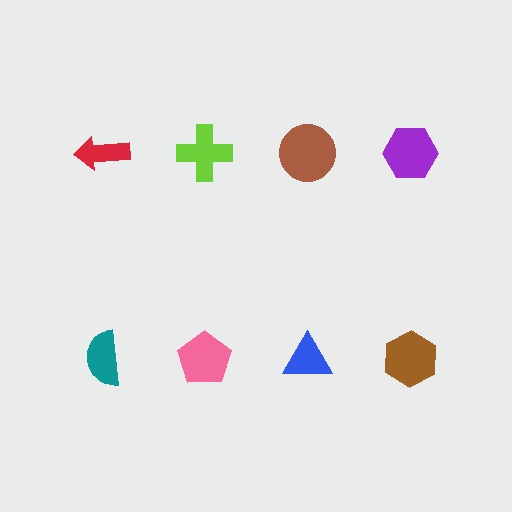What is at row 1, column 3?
A brown circle.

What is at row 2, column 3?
A blue triangle.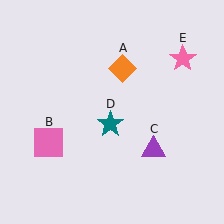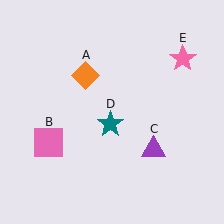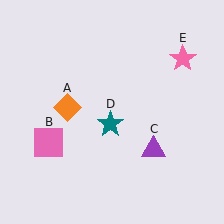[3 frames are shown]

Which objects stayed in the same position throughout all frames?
Pink square (object B) and purple triangle (object C) and teal star (object D) and pink star (object E) remained stationary.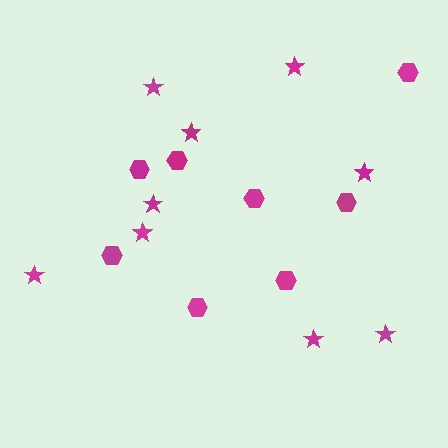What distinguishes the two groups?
There are 2 groups: one group of hexagons (8) and one group of stars (9).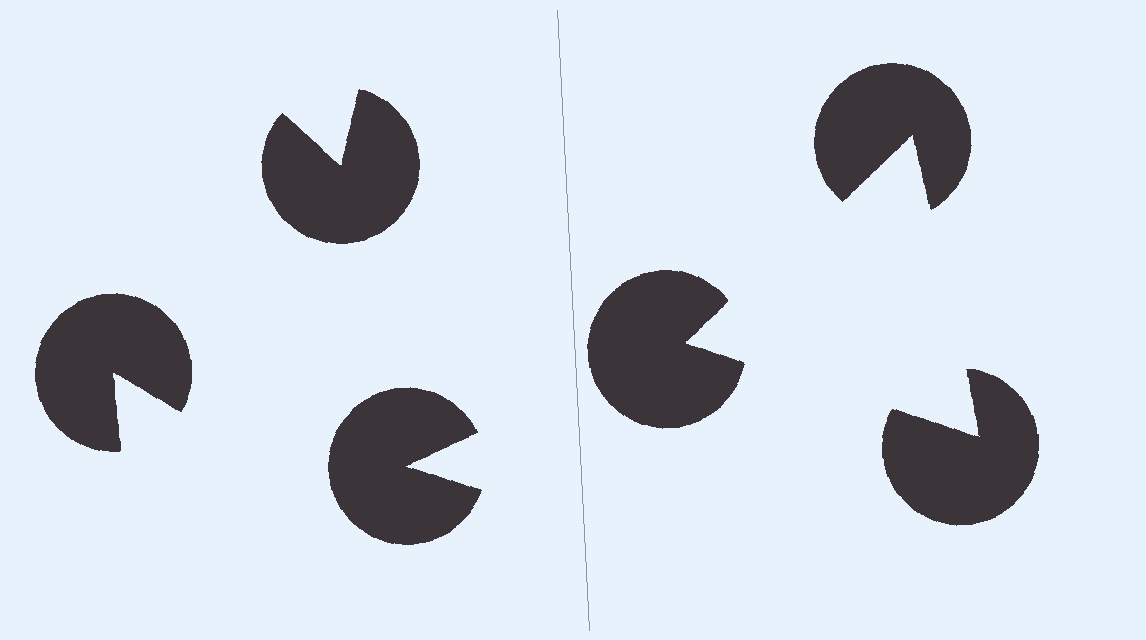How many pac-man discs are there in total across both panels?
6 — 3 on each side.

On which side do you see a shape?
An illusory triangle appears on the right side. On the left side the wedge cuts are rotated, so no coherent shape forms.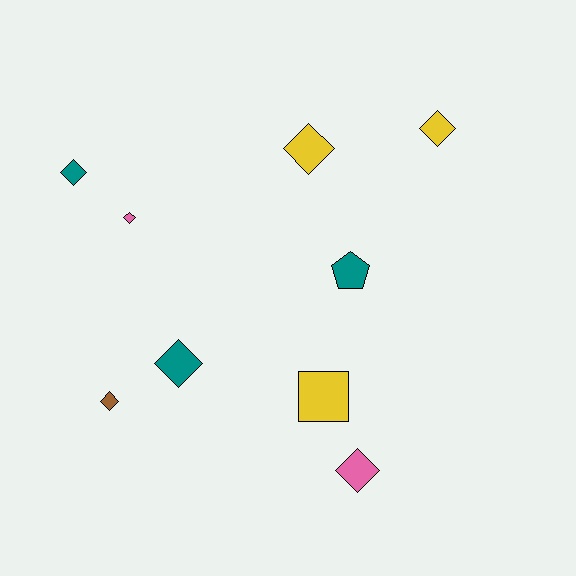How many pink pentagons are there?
There are no pink pentagons.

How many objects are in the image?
There are 9 objects.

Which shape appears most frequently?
Diamond, with 7 objects.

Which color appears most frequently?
Yellow, with 3 objects.